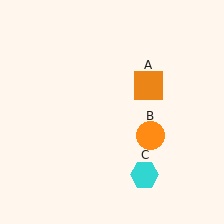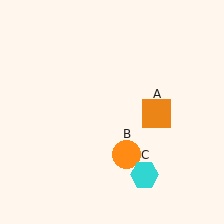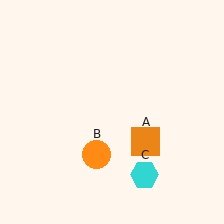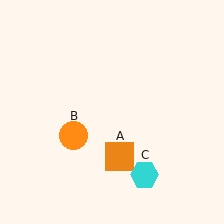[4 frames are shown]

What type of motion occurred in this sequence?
The orange square (object A), orange circle (object B) rotated clockwise around the center of the scene.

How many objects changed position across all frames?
2 objects changed position: orange square (object A), orange circle (object B).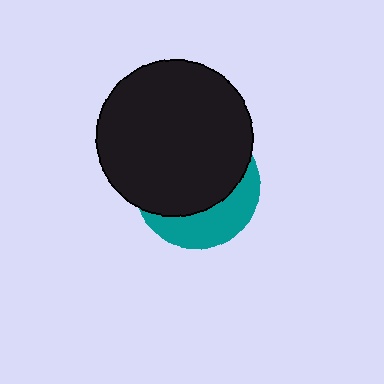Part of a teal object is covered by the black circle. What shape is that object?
It is a circle.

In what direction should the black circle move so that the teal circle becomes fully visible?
The black circle should move up. That is the shortest direction to clear the overlap and leave the teal circle fully visible.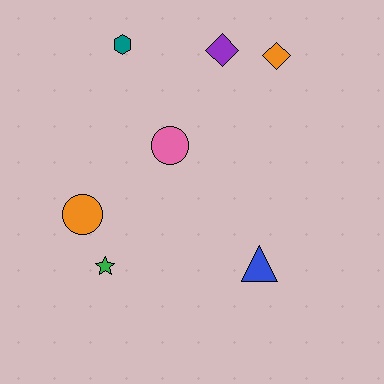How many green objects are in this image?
There is 1 green object.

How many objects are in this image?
There are 7 objects.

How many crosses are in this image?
There are no crosses.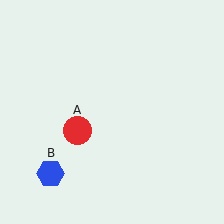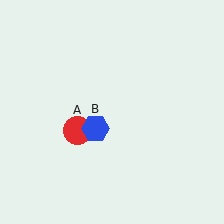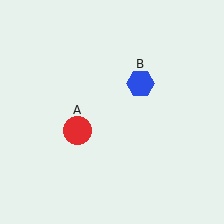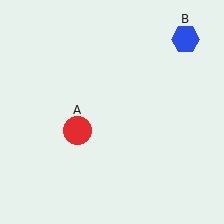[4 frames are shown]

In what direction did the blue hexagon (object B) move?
The blue hexagon (object B) moved up and to the right.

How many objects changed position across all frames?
1 object changed position: blue hexagon (object B).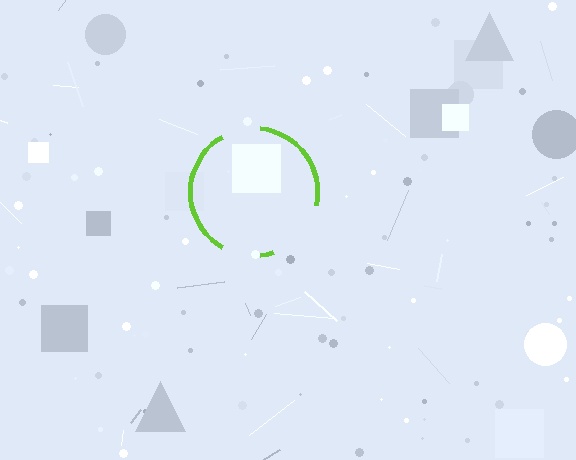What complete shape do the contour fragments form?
The contour fragments form a circle.